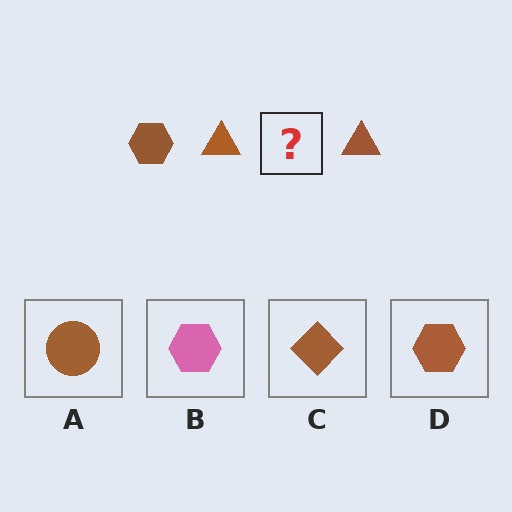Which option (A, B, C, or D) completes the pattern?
D.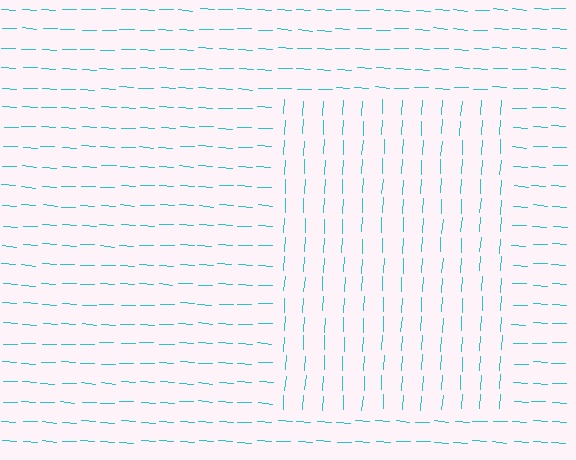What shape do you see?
I see a rectangle.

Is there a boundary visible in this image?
Yes, there is a texture boundary formed by a change in line orientation.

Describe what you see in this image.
The image is filled with small cyan line segments. A rectangle region in the image has lines oriented differently from the surrounding lines, creating a visible texture boundary.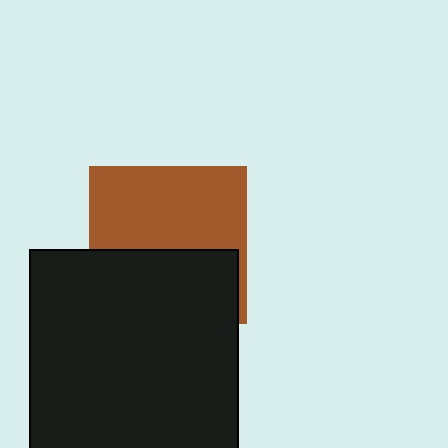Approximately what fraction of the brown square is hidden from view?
Roughly 44% of the brown square is hidden behind the black square.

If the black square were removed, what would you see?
You would see the complete brown square.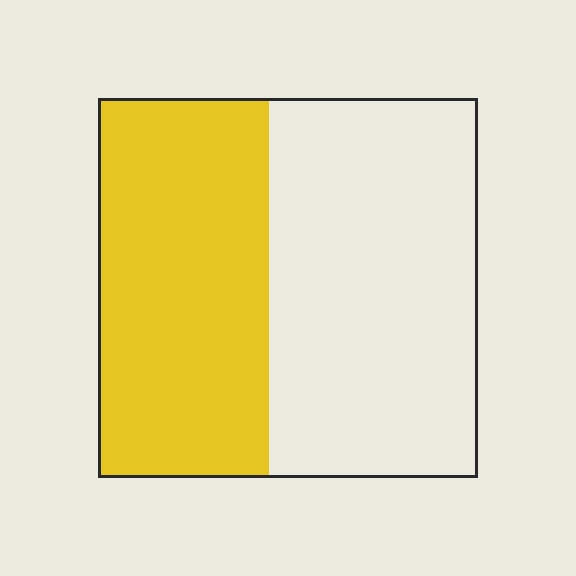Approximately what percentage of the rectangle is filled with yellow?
Approximately 45%.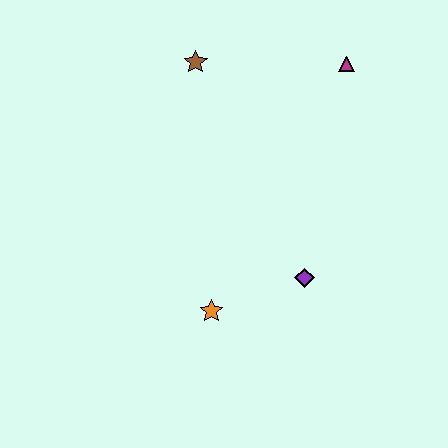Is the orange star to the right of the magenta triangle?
No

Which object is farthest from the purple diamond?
The brown star is farthest from the purple diamond.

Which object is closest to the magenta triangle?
The brown star is closest to the magenta triangle.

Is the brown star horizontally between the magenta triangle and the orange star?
No